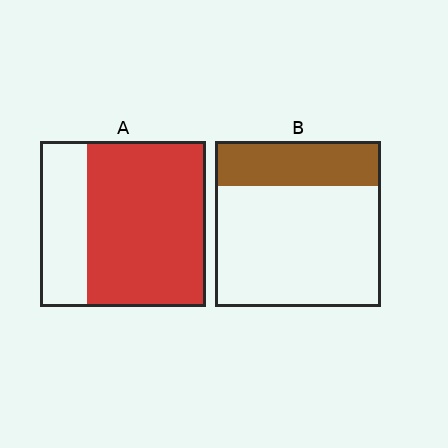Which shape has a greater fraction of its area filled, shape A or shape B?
Shape A.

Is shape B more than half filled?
No.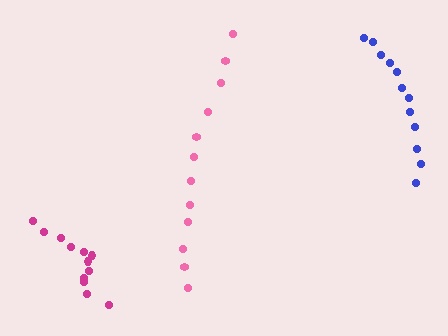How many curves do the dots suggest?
There are 3 distinct paths.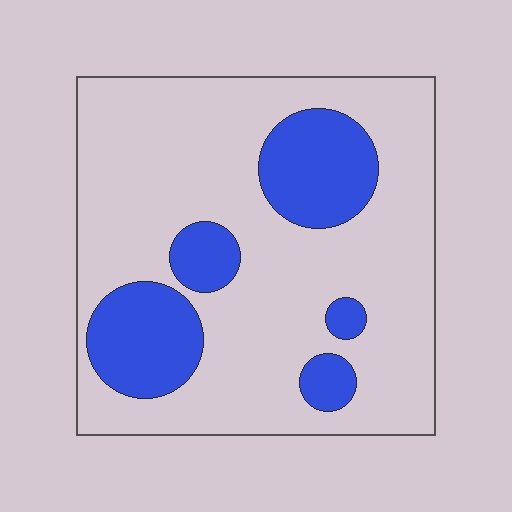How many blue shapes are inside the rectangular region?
5.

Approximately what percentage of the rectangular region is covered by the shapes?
Approximately 25%.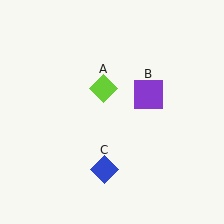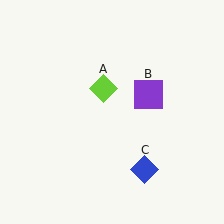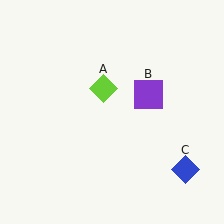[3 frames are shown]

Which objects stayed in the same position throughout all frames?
Lime diamond (object A) and purple square (object B) remained stationary.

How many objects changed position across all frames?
1 object changed position: blue diamond (object C).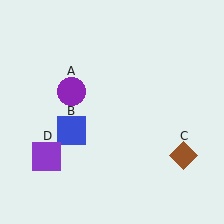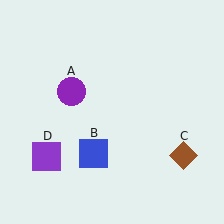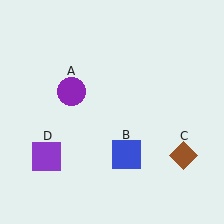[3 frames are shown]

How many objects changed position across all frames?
1 object changed position: blue square (object B).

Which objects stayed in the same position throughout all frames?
Purple circle (object A) and brown diamond (object C) and purple square (object D) remained stationary.